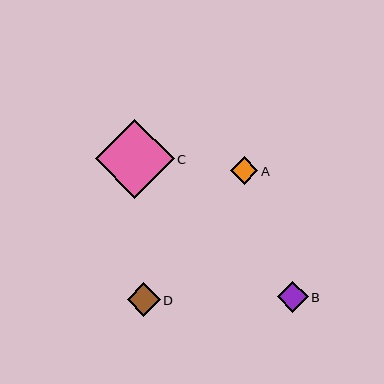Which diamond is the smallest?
Diamond A is the smallest with a size of approximately 28 pixels.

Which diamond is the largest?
Diamond C is the largest with a size of approximately 79 pixels.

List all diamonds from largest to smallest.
From largest to smallest: C, D, B, A.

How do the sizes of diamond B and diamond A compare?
Diamond B and diamond A are approximately the same size.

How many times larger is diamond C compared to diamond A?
Diamond C is approximately 2.8 times the size of diamond A.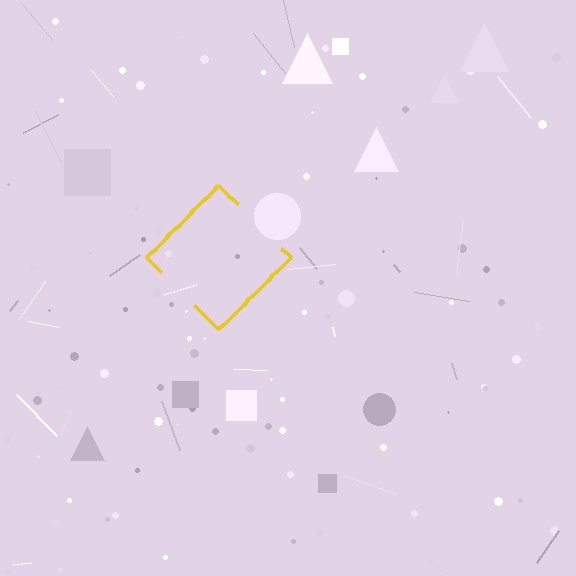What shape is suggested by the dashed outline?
The dashed outline suggests a diamond.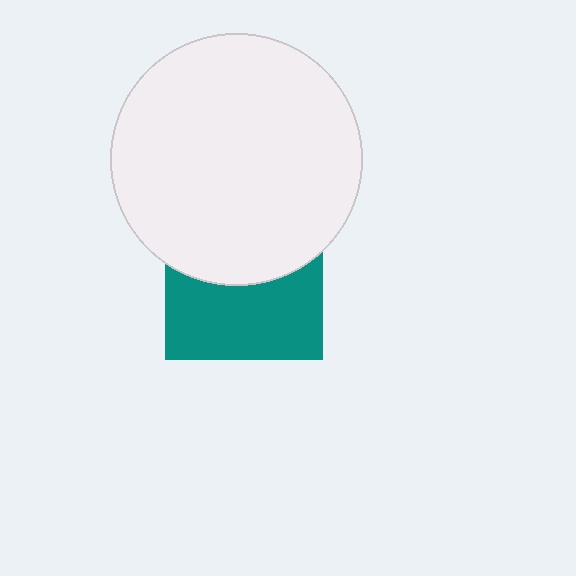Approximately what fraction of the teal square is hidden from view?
Roughly 48% of the teal square is hidden behind the white circle.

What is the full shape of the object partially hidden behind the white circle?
The partially hidden object is a teal square.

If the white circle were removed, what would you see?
You would see the complete teal square.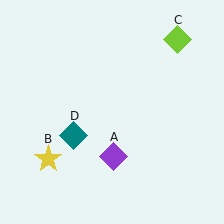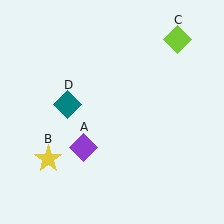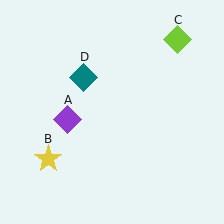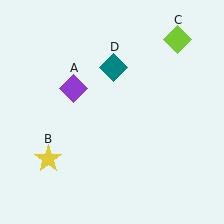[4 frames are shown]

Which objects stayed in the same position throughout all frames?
Yellow star (object B) and lime diamond (object C) remained stationary.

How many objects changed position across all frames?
2 objects changed position: purple diamond (object A), teal diamond (object D).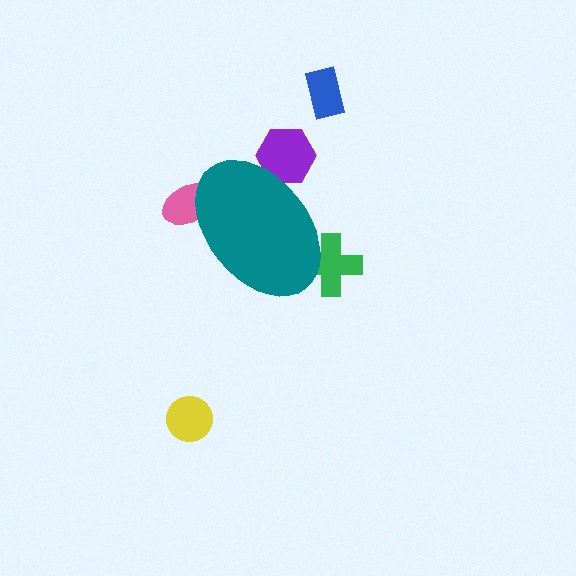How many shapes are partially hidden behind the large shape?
3 shapes are partially hidden.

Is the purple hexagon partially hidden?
Yes, the purple hexagon is partially hidden behind the teal ellipse.